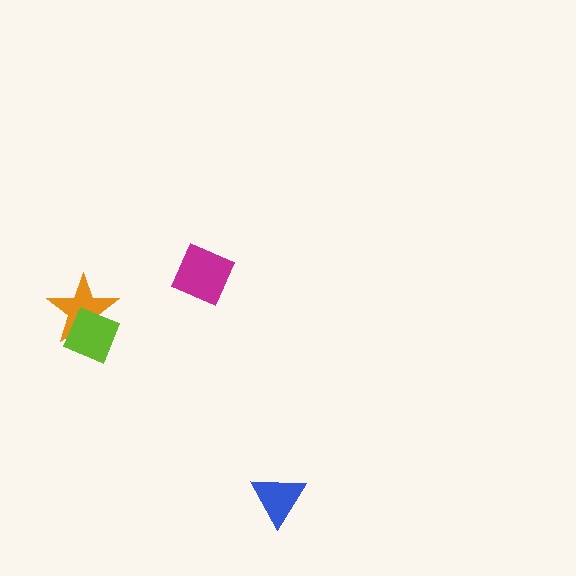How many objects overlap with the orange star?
1 object overlaps with the orange star.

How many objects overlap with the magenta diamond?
0 objects overlap with the magenta diamond.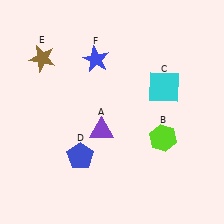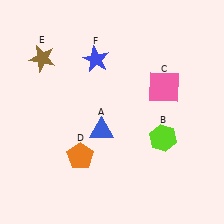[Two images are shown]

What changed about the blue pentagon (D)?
In Image 1, D is blue. In Image 2, it changed to orange.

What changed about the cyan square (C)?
In Image 1, C is cyan. In Image 2, it changed to pink.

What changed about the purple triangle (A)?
In Image 1, A is purple. In Image 2, it changed to blue.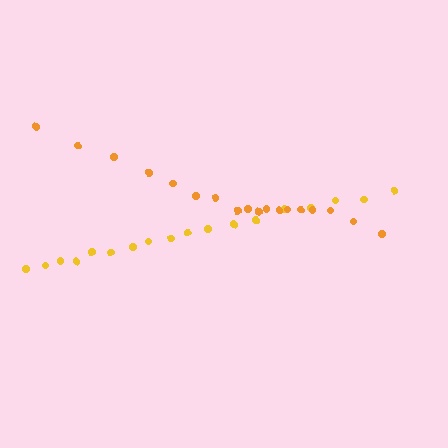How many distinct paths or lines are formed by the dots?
There are 2 distinct paths.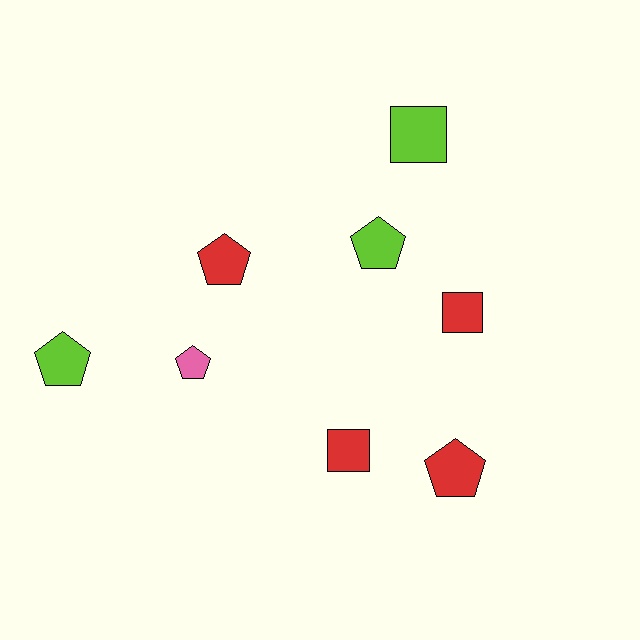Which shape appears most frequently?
Pentagon, with 5 objects.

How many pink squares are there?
There are no pink squares.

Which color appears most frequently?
Red, with 4 objects.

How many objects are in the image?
There are 8 objects.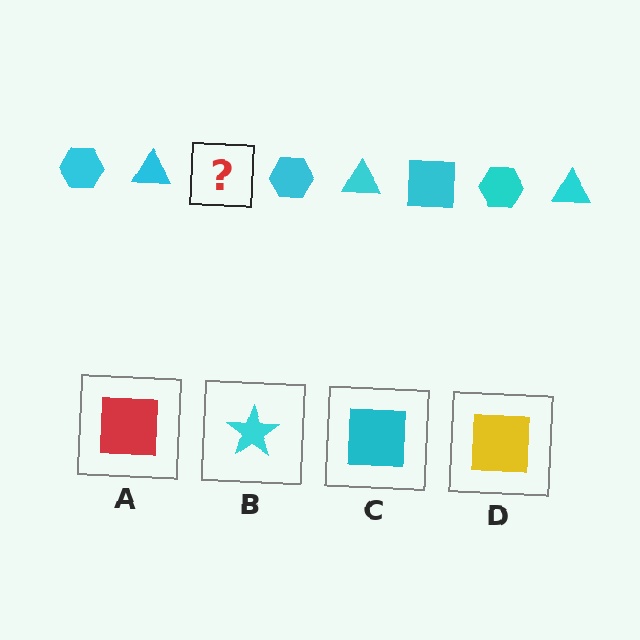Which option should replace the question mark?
Option C.